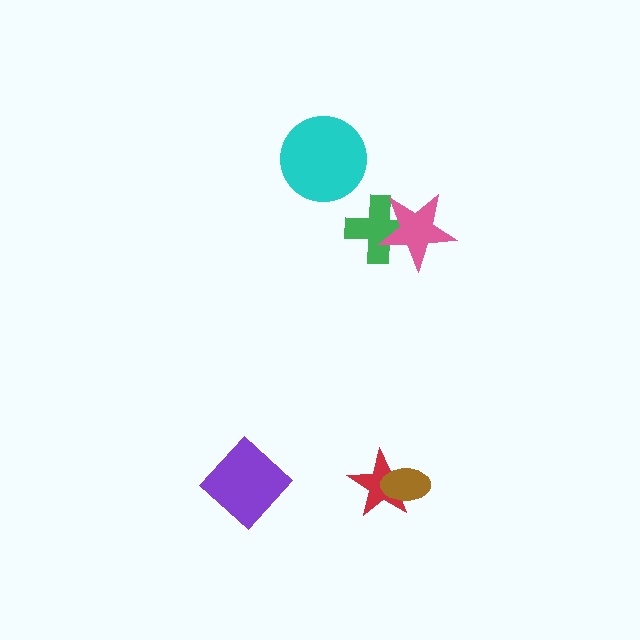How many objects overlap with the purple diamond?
0 objects overlap with the purple diamond.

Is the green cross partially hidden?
Yes, it is partially covered by another shape.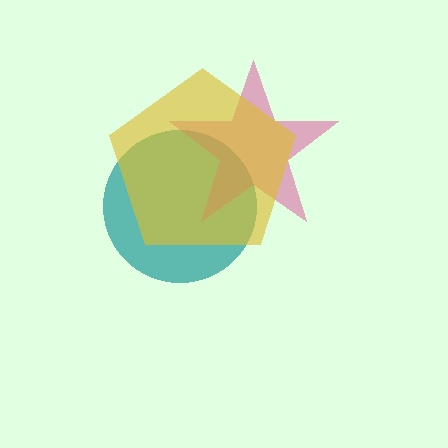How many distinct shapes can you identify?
There are 3 distinct shapes: a teal circle, a magenta star, a yellow pentagon.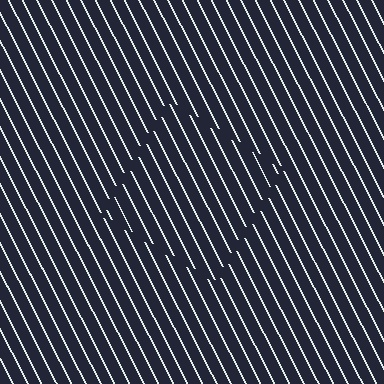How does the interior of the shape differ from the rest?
The interior of the shape contains the same grating, shifted by half a period — the contour is defined by the phase discontinuity where line-ends from the inner and outer gratings abut.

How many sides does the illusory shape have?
4 sides — the line-ends trace a square.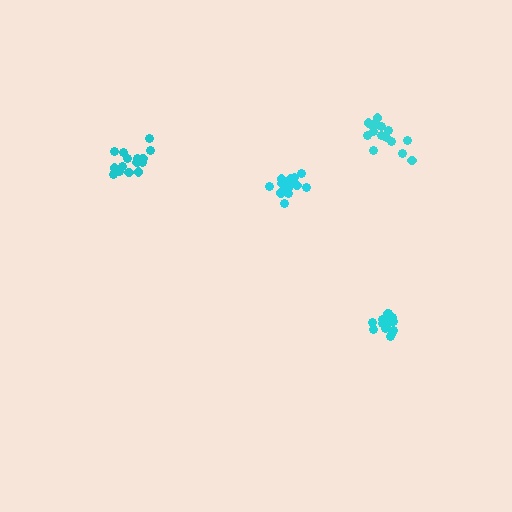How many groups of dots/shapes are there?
There are 4 groups.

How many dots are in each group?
Group 1: 16 dots, Group 2: 17 dots, Group 3: 15 dots, Group 4: 16 dots (64 total).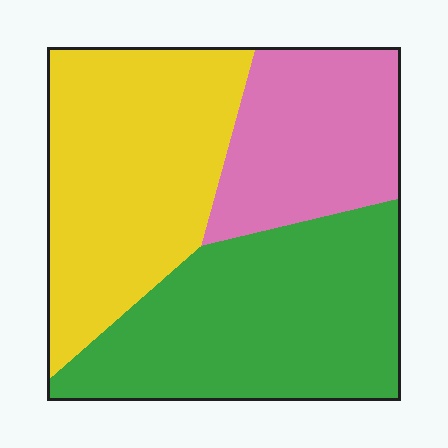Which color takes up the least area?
Pink, at roughly 25%.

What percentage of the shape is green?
Green takes up about two fifths (2/5) of the shape.